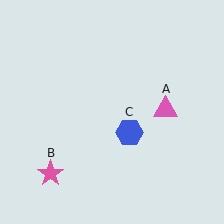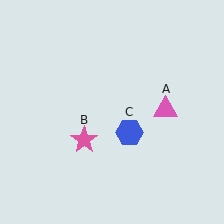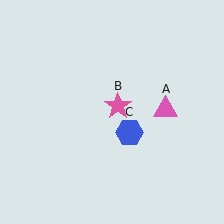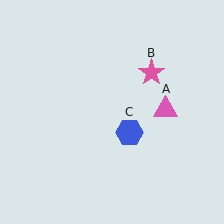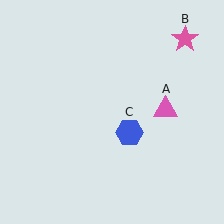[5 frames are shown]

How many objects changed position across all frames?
1 object changed position: pink star (object B).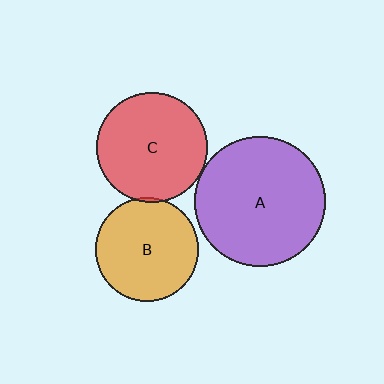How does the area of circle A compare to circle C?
Approximately 1.4 times.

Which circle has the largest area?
Circle A (purple).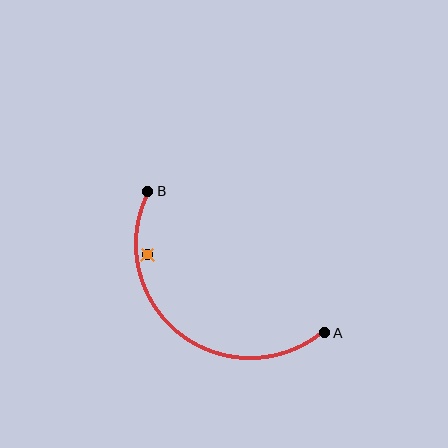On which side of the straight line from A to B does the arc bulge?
The arc bulges below and to the left of the straight line connecting A and B.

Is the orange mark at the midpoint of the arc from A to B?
No — the orange mark does not lie on the arc at all. It sits slightly inside the curve.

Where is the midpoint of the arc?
The arc midpoint is the point on the curve farthest from the straight line joining A and B. It sits below and to the left of that line.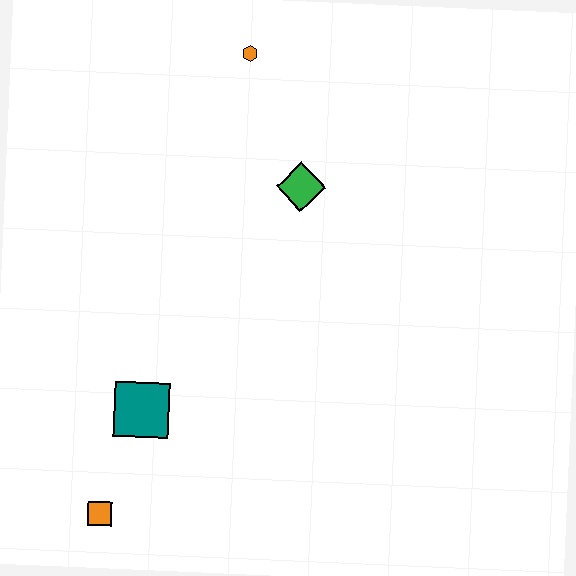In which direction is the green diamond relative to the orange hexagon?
The green diamond is below the orange hexagon.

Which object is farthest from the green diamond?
The orange square is farthest from the green diamond.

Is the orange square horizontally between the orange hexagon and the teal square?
No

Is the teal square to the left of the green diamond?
Yes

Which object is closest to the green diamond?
The orange hexagon is closest to the green diamond.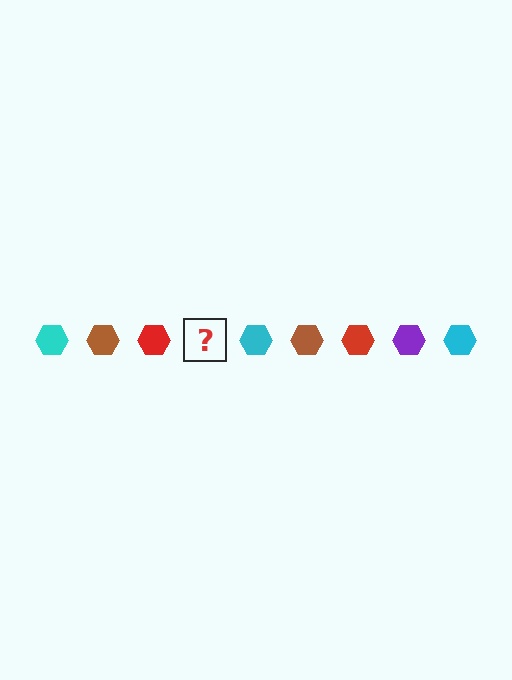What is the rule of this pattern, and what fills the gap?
The rule is that the pattern cycles through cyan, brown, red, purple hexagons. The gap should be filled with a purple hexagon.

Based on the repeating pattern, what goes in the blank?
The blank should be a purple hexagon.